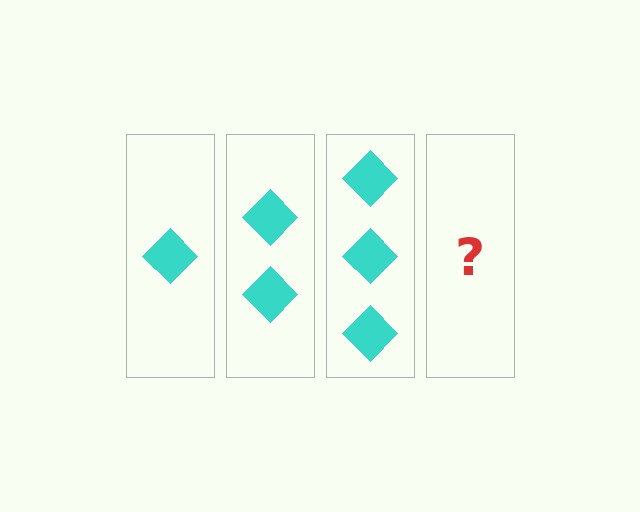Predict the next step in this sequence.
The next step is 4 diamonds.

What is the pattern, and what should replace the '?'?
The pattern is that each step adds one more diamond. The '?' should be 4 diamonds.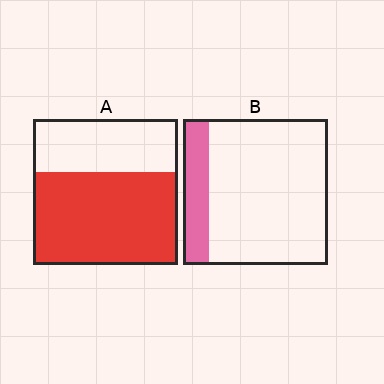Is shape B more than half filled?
No.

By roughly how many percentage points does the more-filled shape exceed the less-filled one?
By roughly 45 percentage points (A over B).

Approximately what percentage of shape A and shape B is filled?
A is approximately 65% and B is approximately 20%.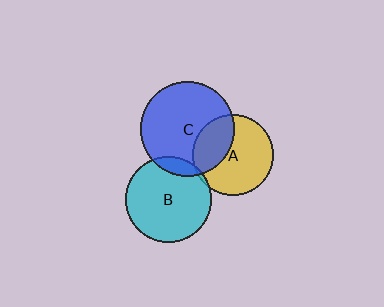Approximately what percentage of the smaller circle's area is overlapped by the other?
Approximately 10%.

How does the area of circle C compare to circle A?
Approximately 1.3 times.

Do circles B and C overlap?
Yes.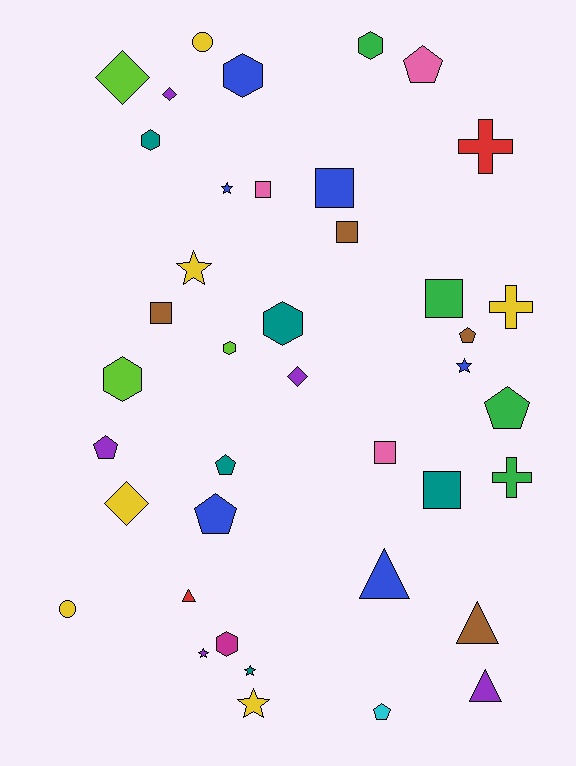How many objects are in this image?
There are 40 objects.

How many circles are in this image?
There are 2 circles.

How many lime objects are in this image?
There are 3 lime objects.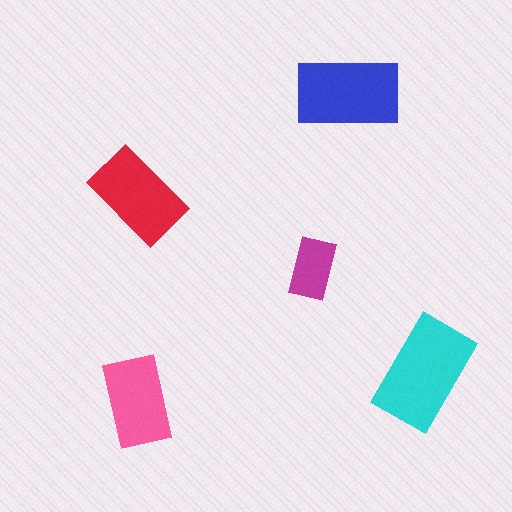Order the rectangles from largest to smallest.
the cyan one, the blue one, the red one, the pink one, the magenta one.